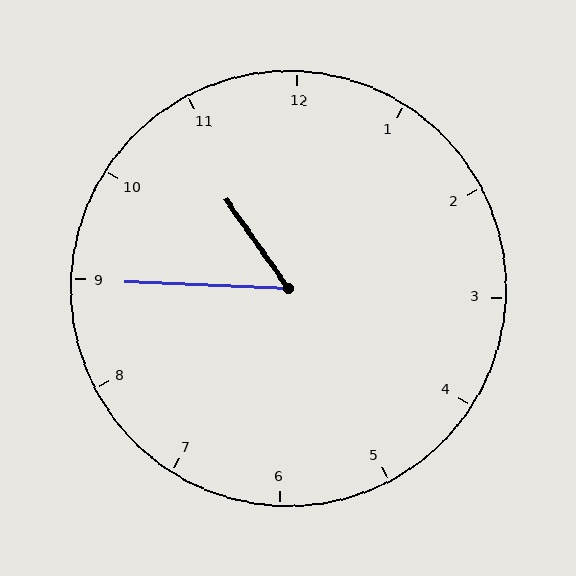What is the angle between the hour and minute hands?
Approximately 52 degrees.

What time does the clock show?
10:45.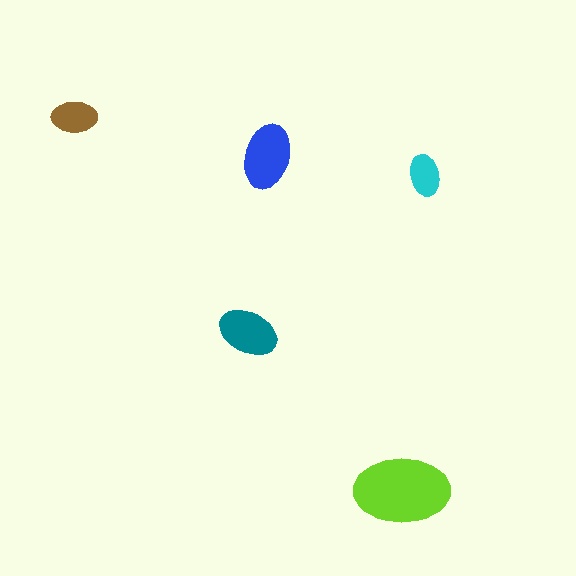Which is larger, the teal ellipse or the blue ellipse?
The blue one.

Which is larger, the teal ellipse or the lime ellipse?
The lime one.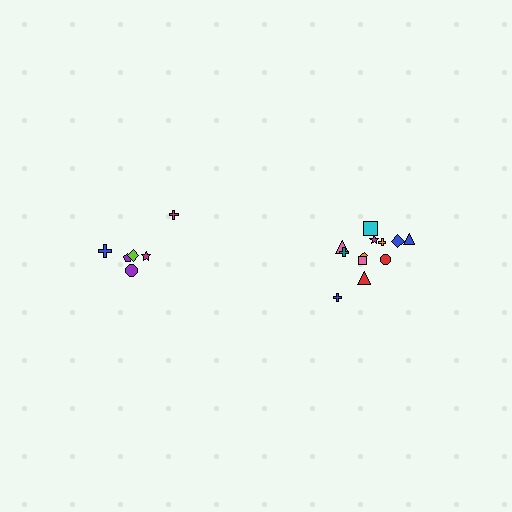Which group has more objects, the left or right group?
The right group.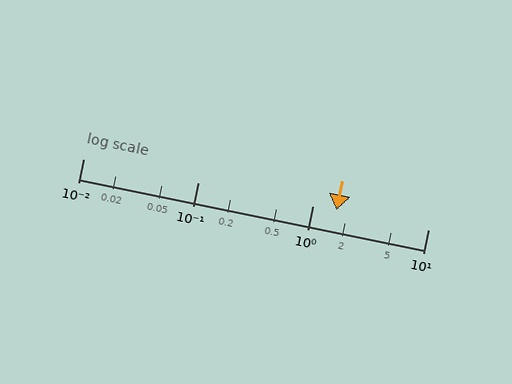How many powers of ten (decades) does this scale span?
The scale spans 3 decades, from 0.01 to 10.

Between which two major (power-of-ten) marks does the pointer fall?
The pointer is between 1 and 10.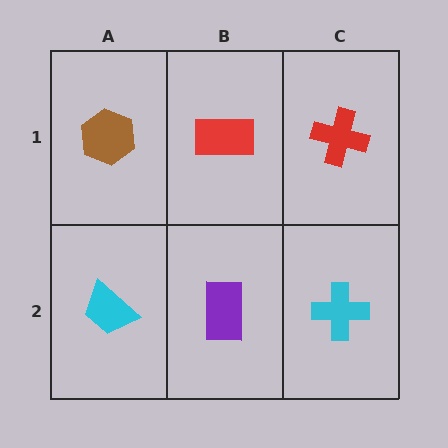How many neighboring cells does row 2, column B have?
3.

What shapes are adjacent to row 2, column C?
A red cross (row 1, column C), a purple rectangle (row 2, column B).